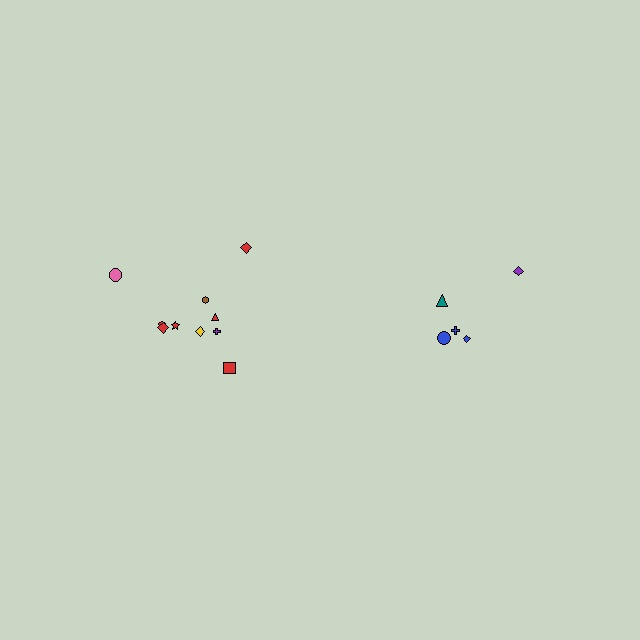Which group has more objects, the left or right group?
The left group.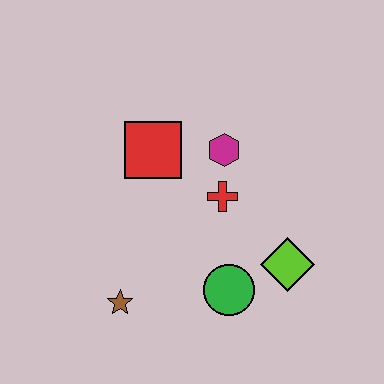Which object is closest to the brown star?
The green circle is closest to the brown star.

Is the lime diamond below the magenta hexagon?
Yes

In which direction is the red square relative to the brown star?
The red square is above the brown star.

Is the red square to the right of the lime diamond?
No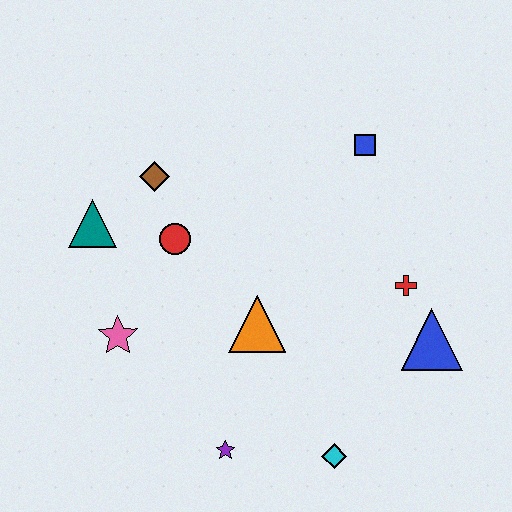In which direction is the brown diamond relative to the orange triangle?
The brown diamond is above the orange triangle.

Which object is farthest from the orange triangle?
The blue square is farthest from the orange triangle.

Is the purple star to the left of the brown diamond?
No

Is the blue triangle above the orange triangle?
No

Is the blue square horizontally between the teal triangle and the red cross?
Yes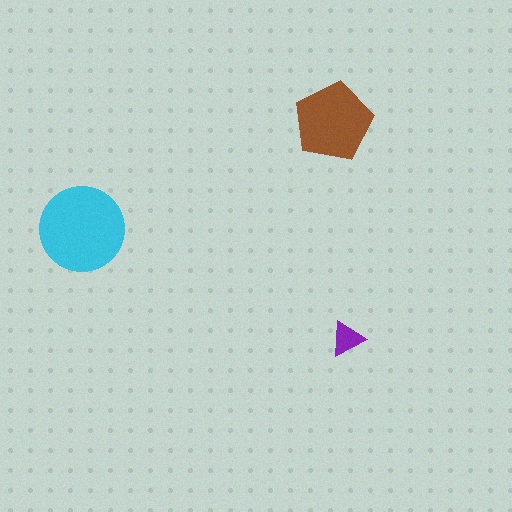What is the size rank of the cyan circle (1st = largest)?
1st.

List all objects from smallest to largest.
The purple triangle, the brown pentagon, the cyan circle.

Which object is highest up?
The brown pentagon is topmost.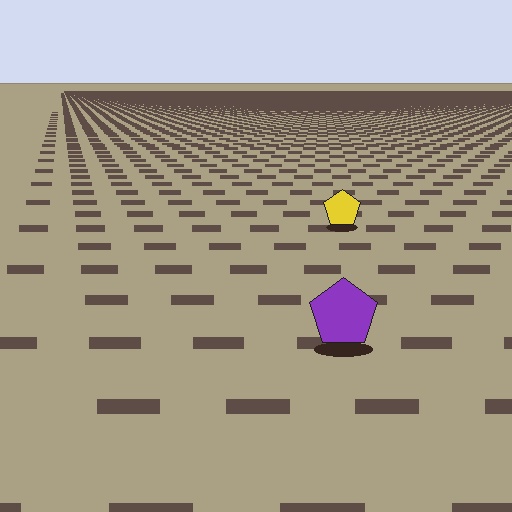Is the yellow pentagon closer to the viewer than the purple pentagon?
No. The purple pentagon is closer — you can tell from the texture gradient: the ground texture is coarser near it.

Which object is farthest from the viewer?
The yellow pentagon is farthest from the viewer. It appears smaller and the ground texture around it is denser.